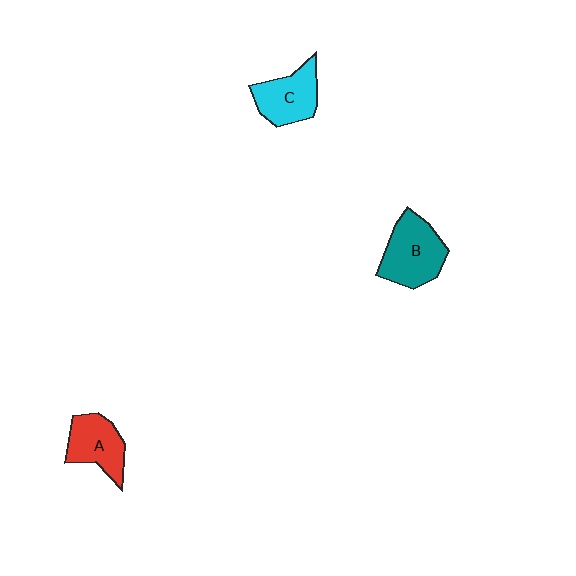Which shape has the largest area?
Shape B (teal).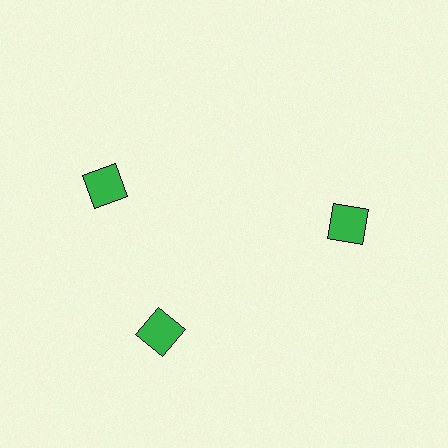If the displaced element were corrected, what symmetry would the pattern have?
It would have 3-fold rotational symmetry — the pattern would map onto itself every 120 degrees.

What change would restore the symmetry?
The symmetry would be restored by rotating it back into even spacing with its neighbors so that all 3 diamonds sit at equal angles and equal distance from the center.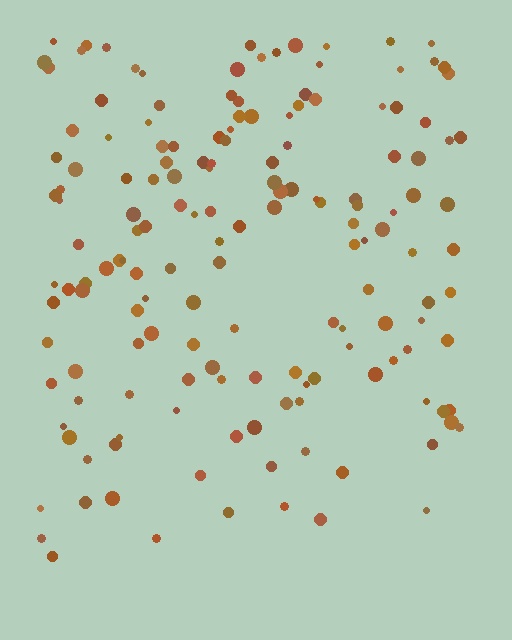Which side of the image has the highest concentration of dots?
The top.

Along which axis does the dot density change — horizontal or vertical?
Vertical.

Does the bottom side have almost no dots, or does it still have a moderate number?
Still a moderate number, just noticeably fewer than the top.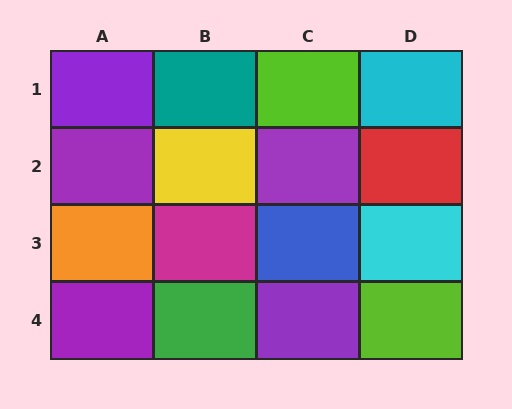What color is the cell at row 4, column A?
Purple.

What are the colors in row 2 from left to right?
Purple, yellow, purple, red.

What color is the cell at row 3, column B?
Magenta.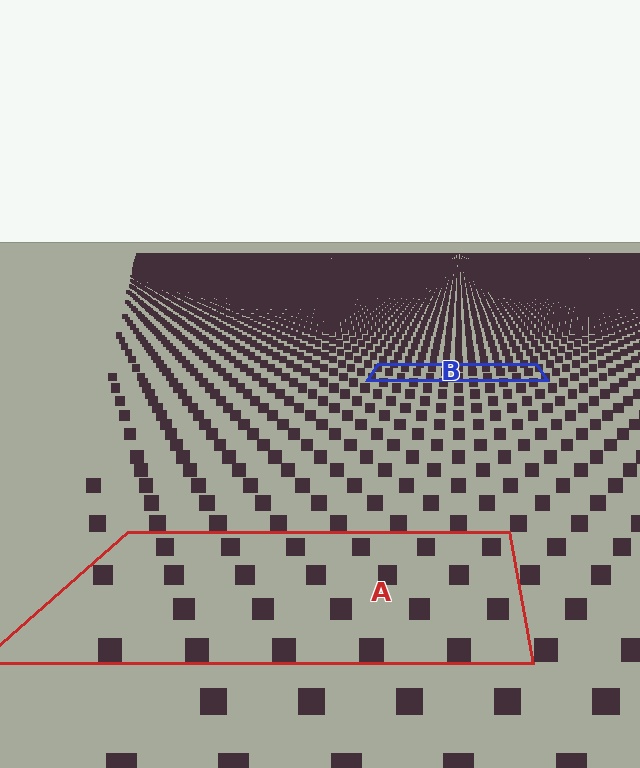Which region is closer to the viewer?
Region A is closer. The texture elements there are larger and more spread out.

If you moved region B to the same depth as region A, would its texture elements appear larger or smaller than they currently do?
They would appear larger. At a closer depth, the same texture elements are projected at a bigger on-screen size.